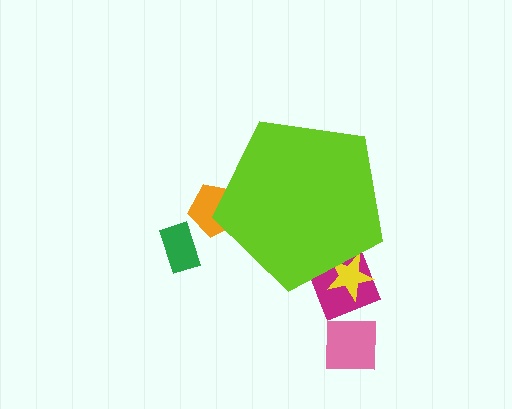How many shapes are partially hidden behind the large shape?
3 shapes are partially hidden.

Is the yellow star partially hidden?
Yes, the yellow star is partially hidden behind the lime pentagon.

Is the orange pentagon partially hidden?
Yes, the orange pentagon is partially hidden behind the lime pentagon.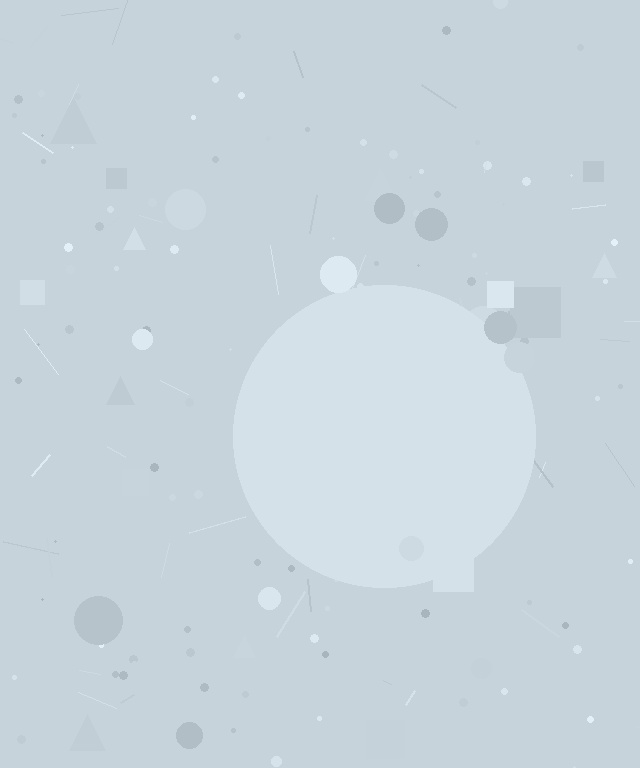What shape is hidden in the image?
A circle is hidden in the image.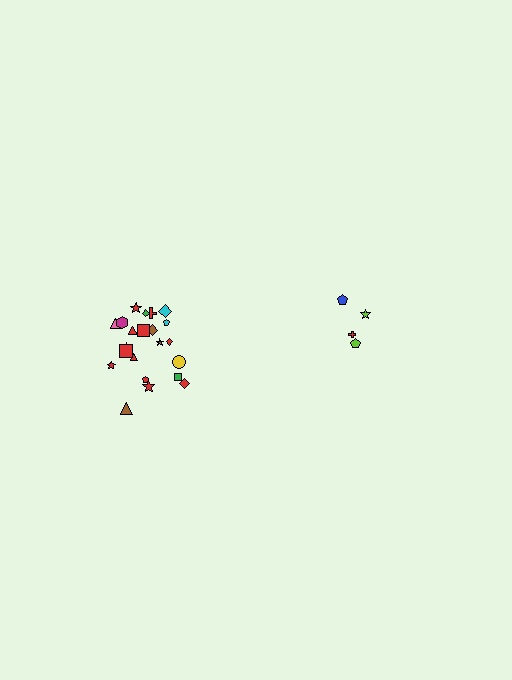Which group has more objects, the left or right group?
The left group.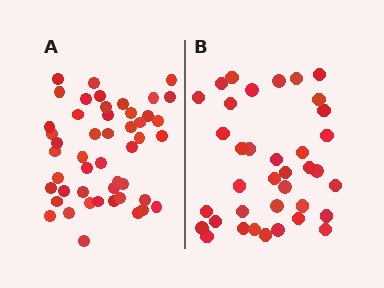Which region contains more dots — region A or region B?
Region A (the left region) has more dots.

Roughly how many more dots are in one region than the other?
Region A has roughly 12 or so more dots than region B.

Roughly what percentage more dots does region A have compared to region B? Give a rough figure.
About 30% more.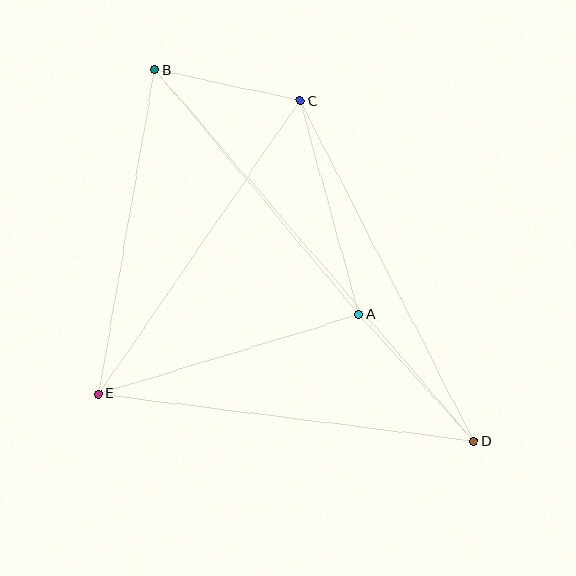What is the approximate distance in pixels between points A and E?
The distance between A and E is approximately 272 pixels.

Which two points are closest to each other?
Points B and C are closest to each other.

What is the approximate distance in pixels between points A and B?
The distance between A and B is approximately 319 pixels.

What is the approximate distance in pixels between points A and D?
The distance between A and D is approximately 171 pixels.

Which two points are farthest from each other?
Points B and D are farthest from each other.